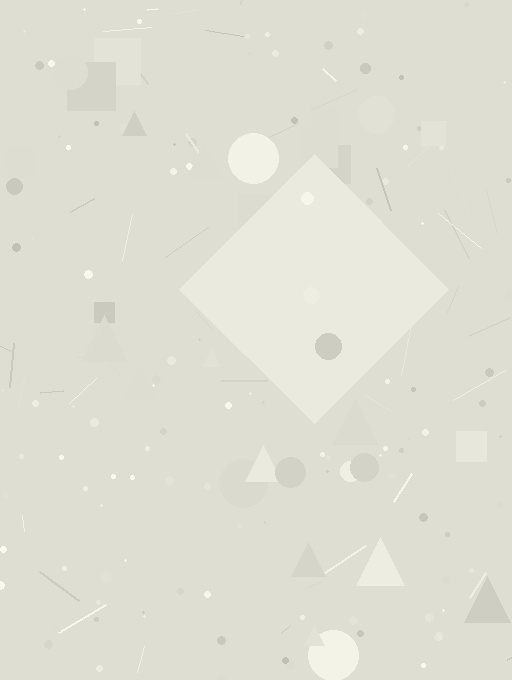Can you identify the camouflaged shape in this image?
The camouflaged shape is a diamond.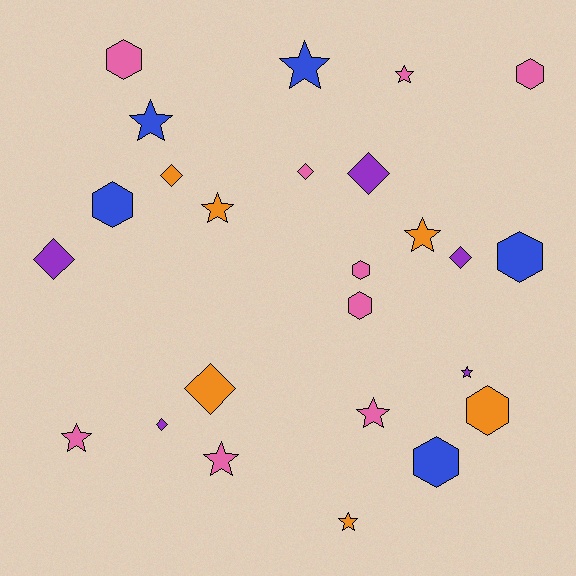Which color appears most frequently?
Pink, with 9 objects.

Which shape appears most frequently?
Star, with 10 objects.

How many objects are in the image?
There are 25 objects.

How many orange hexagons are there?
There is 1 orange hexagon.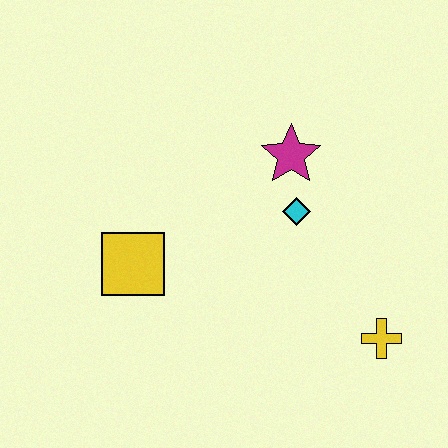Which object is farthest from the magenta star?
The yellow cross is farthest from the magenta star.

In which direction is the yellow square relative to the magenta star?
The yellow square is to the left of the magenta star.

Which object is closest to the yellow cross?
The cyan diamond is closest to the yellow cross.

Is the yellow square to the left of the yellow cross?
Yes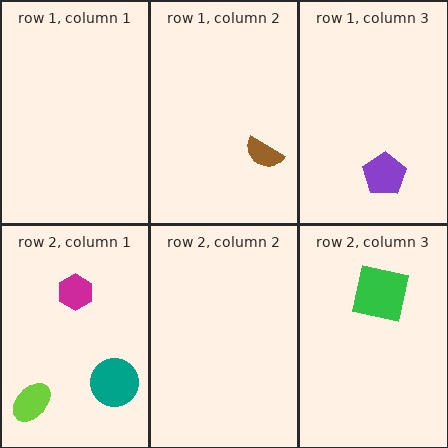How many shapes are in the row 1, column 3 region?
1.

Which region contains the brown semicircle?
The row 1, column 2 region.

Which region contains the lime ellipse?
The row 2, column 1 region.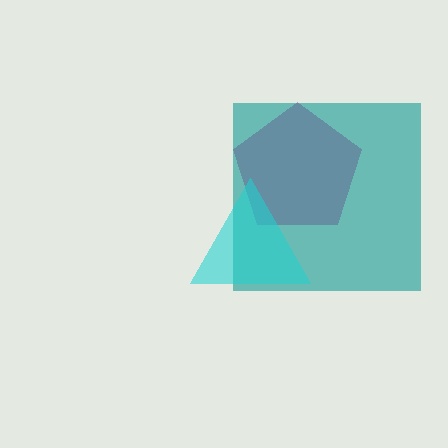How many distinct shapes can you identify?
There are 3 distinct shapes: a magenta pentagon, a teal square, a cyan triangle.